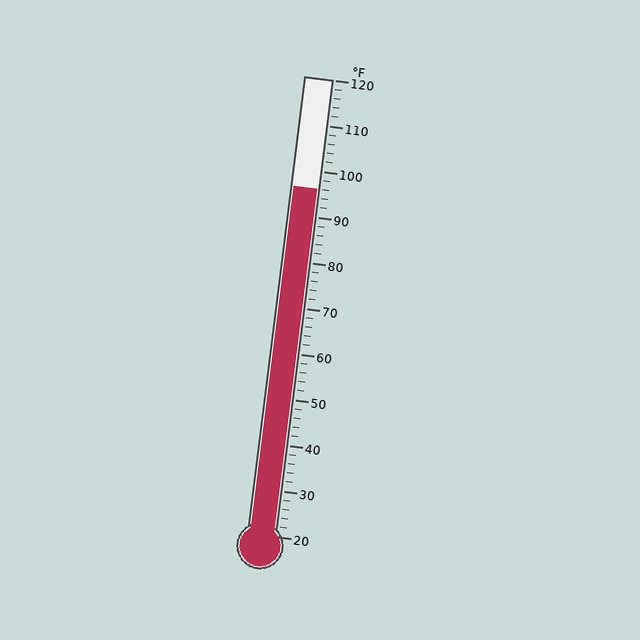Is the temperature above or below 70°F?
The temperature is above 70°F.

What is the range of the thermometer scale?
The thermometer scale ranges from 20°F to 120°F.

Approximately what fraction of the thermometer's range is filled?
The thermometer is filled to approximately 75% of its range.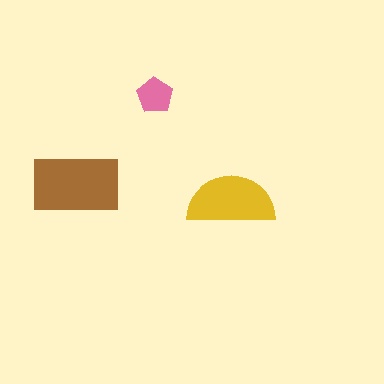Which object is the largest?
The brown rectangle.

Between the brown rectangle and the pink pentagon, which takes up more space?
The brown rectangle.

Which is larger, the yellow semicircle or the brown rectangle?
The brown rectangle.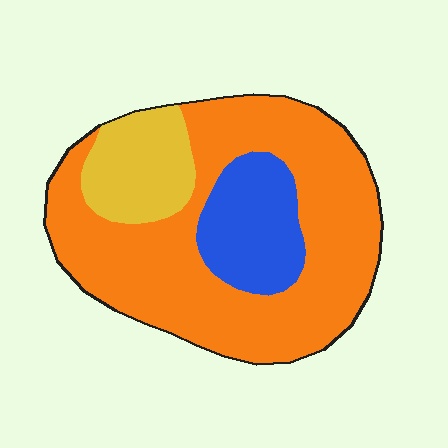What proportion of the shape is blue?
Blue covers 17% of the shape.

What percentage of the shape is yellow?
Yellow takes up about one sixth (1/6) of the shape.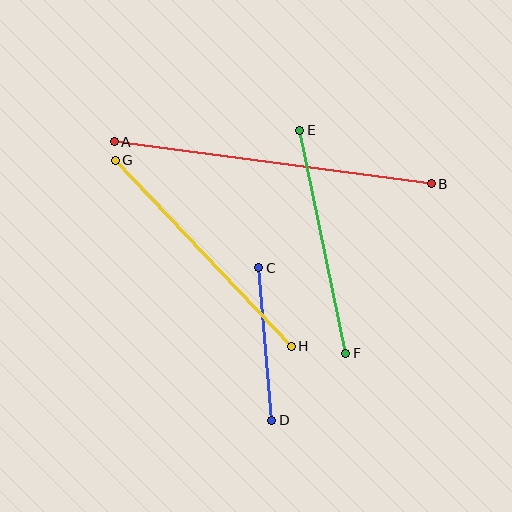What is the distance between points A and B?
The distance is approximately 320 pixels.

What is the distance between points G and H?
The distance is approximately 256 pixels.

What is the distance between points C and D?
The distance is approximately 153 pixels.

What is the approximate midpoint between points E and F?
The midpoint is at approximately (323, 242) pixels.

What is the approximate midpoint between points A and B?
The midpoint is at approximately (273, 163) pixels.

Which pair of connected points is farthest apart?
Points A and B are farthest apart.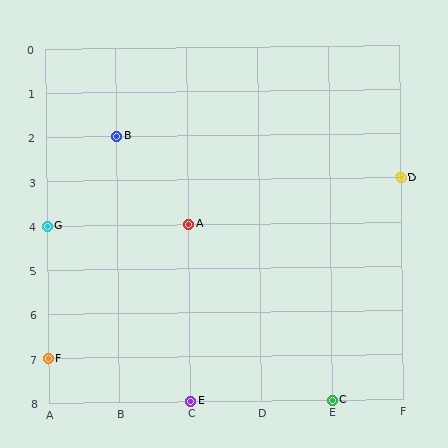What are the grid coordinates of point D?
Point D is at grid coordinates (F, 3).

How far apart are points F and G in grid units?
Points F and G are 3 rows apart.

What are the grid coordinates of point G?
Point G is at grid coordinates (A, 4).